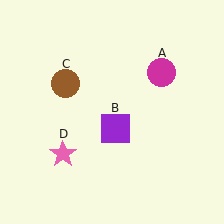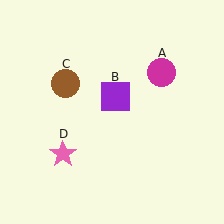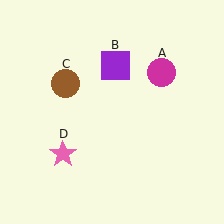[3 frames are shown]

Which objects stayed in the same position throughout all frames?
Magenta circle (object A) and brown circle (object C) and pink star (object D) remained stationary.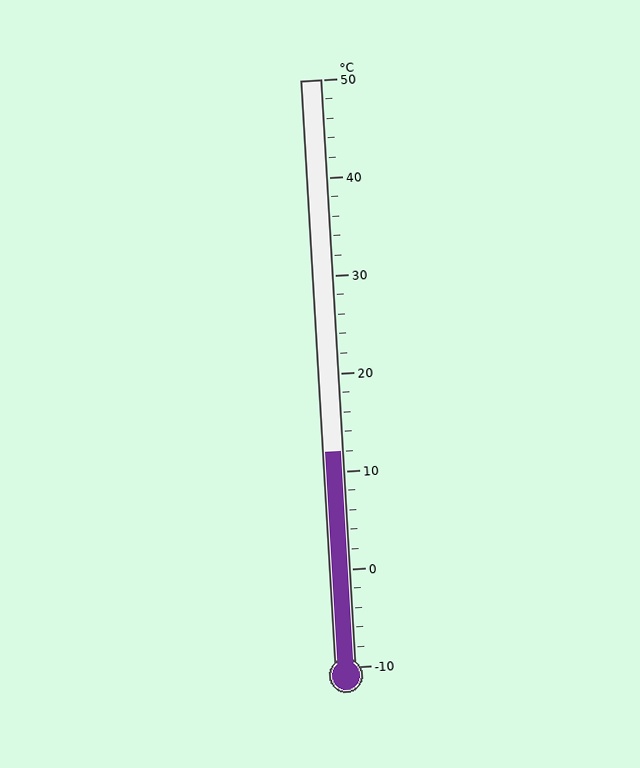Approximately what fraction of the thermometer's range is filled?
The thermometer is filled to approximately 35% of its range.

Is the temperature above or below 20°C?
The temperature is below 20°C.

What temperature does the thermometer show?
The thermometer shows approximately 12°C.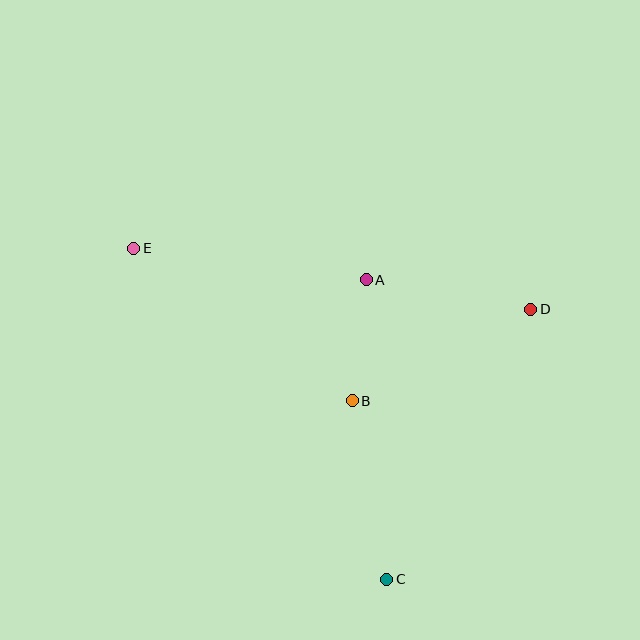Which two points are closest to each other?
Points A and B are closest to each other.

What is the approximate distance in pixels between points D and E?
The distance between D and E is approximately 402 pixels.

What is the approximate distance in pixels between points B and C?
The distance between B and C is approximately 181 pixels.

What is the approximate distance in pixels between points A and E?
The distance between A and E is approximately 235 pixels.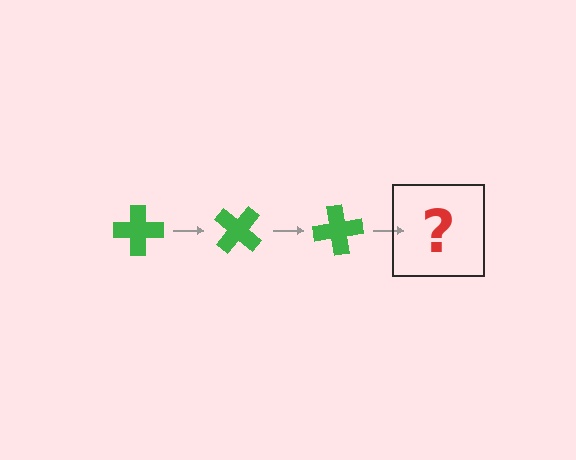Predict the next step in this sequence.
The next step is a green cross rotated 120 degrees.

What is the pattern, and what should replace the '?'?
The pattern is that the cross rotates 40 degrees each step. The '?' should be a green cross rotated 120 degrees.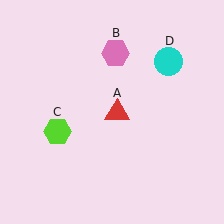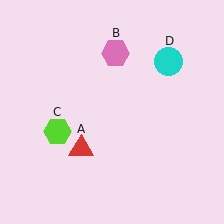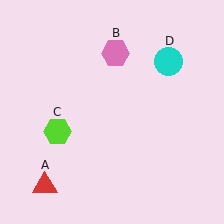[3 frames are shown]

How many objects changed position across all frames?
1 object changed position: red triangle (object A).